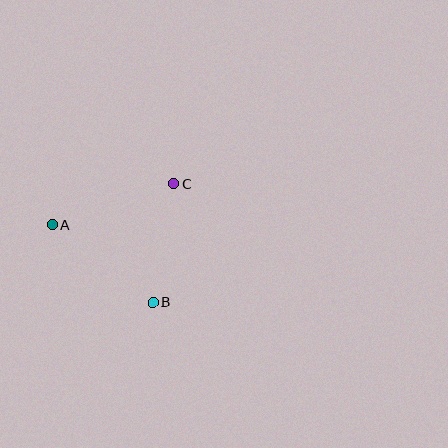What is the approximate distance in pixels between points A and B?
The distance between A and B is approximately 127 pixels.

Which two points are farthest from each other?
Points A and C are farthest from each other.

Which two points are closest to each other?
Points B and C are closest to each other.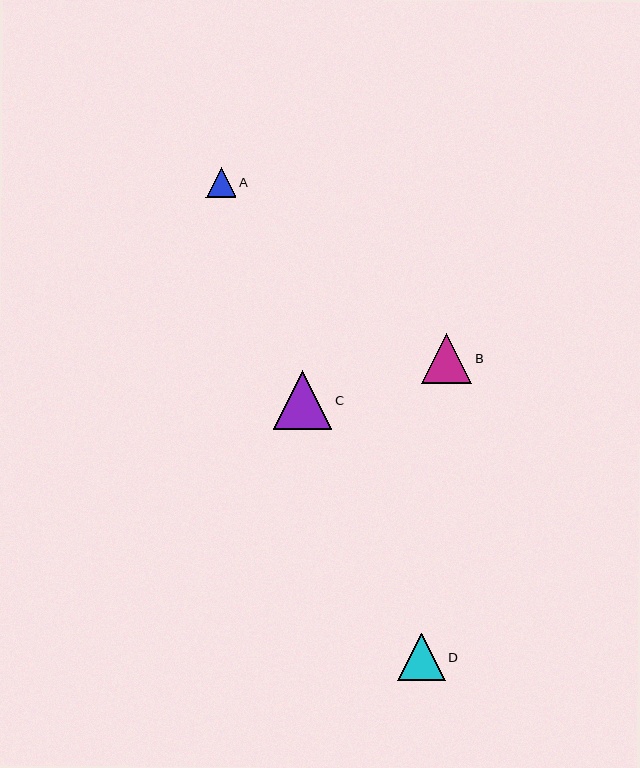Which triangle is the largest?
Triangle C is the largest with a size of approximately 59 pixels.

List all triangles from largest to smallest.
From largest to smallest: C, B, D, A.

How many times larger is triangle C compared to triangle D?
Triangle C is approximately 1.2 times the size of triangle D.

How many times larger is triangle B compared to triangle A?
Triangle B is approximately 1.7 times the size of triangle A.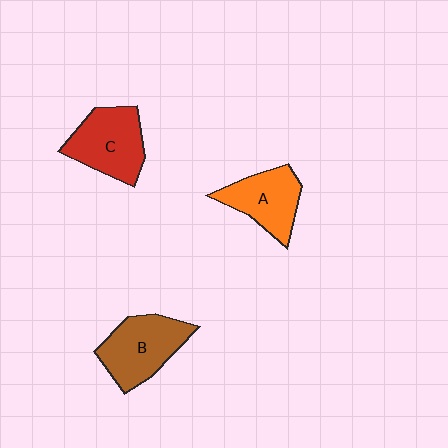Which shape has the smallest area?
Shape A (orange).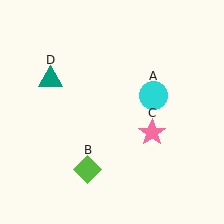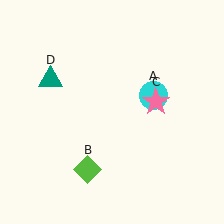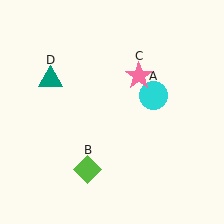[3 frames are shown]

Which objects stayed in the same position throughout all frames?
Cyan circle (object A) and lime diamond (object B) and teal triangle (object D) remained stationary.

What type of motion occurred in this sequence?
The pink star (object C) rotated counterclockwise around the center of the scene.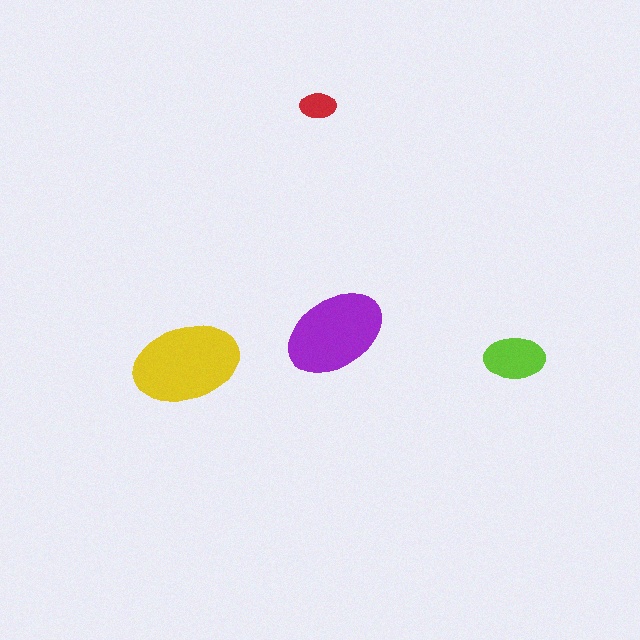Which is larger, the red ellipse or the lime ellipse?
The lime one.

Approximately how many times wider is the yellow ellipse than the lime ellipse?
About 2 times wider.